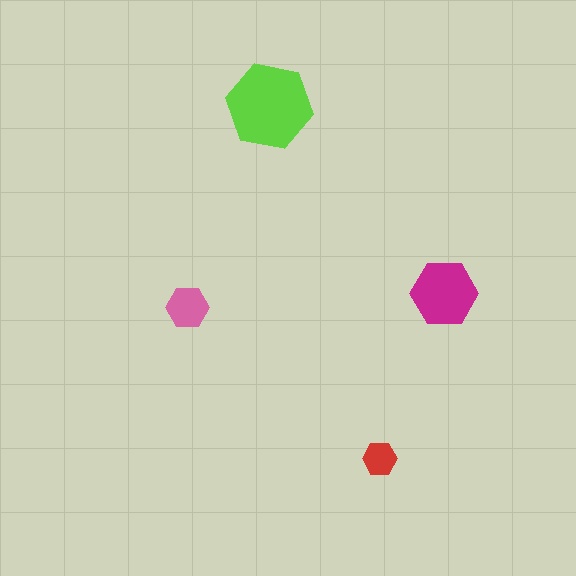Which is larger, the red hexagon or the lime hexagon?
The lime one.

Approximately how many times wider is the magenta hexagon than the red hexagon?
About 2 times wider.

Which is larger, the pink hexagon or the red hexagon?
The pink one.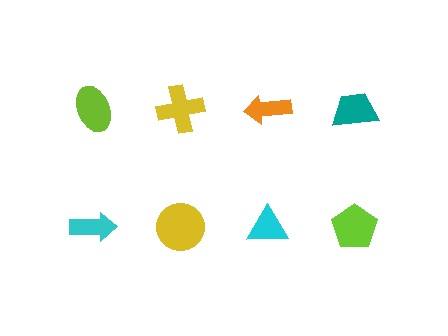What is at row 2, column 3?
A cyan triangle.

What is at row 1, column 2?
A yellow cross.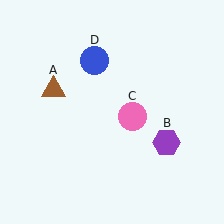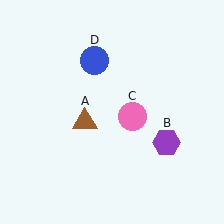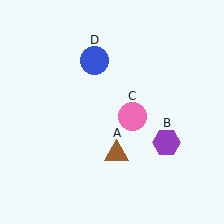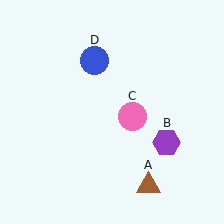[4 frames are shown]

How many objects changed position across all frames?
1 object changed position: brown triangle (object A).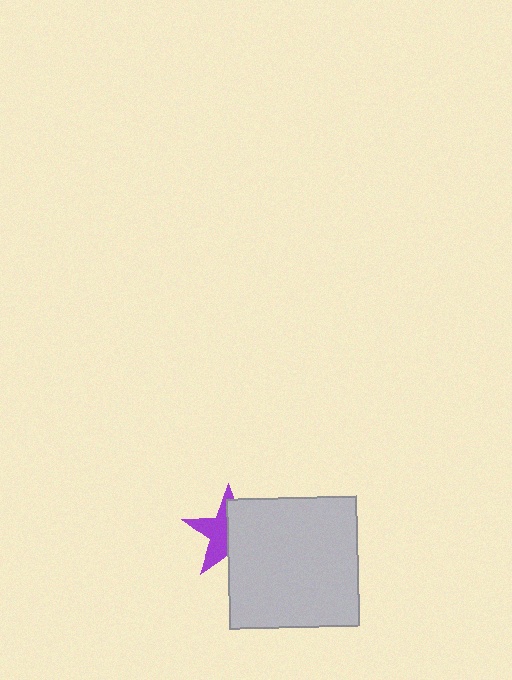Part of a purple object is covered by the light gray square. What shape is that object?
It is a star.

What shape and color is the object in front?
The object in front is a light gray square.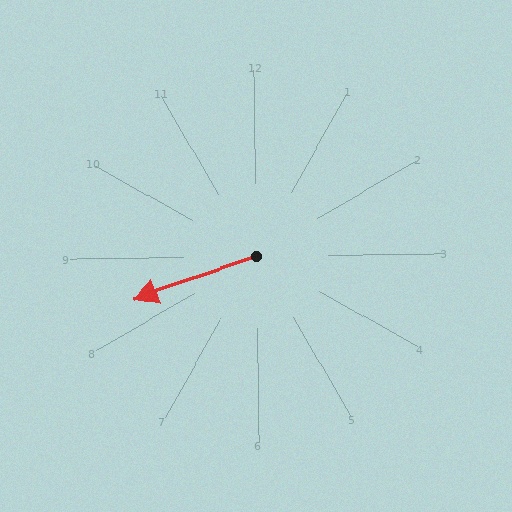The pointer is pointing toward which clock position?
Roughly 8 o'clock.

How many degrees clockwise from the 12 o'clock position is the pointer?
Approximately 251 degrees.